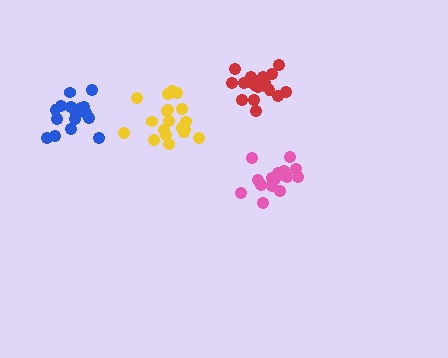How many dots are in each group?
Group 1: 19 dots, Group 2: 16 dots, Group 3: 16 dots, Group 4: 19 dots (70 total).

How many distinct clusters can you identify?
There are 4 distinct clusters.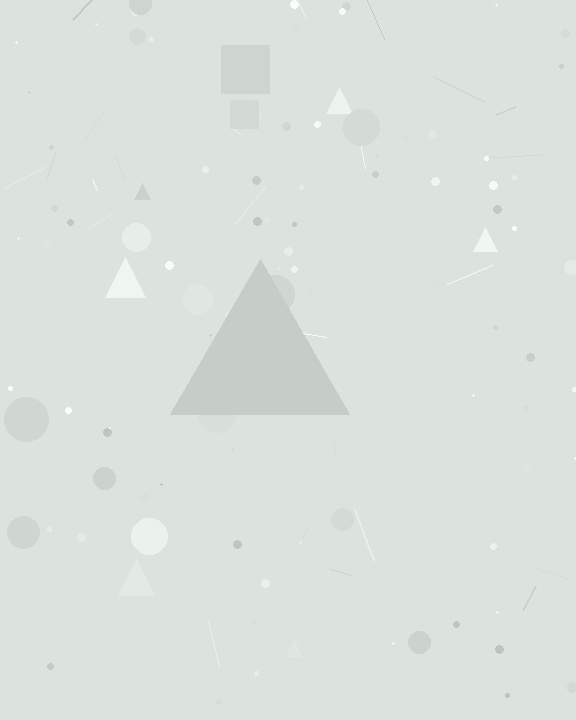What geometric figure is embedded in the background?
A triangle is embedded in the background.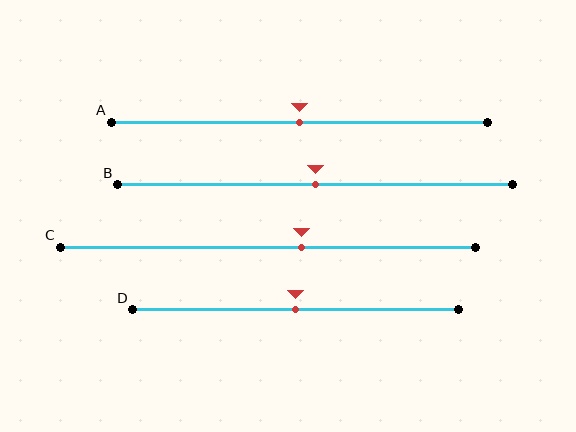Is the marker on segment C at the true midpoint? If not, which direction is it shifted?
No, the marker on segment C is shifted to the right by about 8% of the segment length.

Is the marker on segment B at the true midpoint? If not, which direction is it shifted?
Yes, the marker on segment B is at the true midpoint.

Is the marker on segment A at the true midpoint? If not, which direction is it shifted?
Yes, the marker on segment A is at the true midpoint.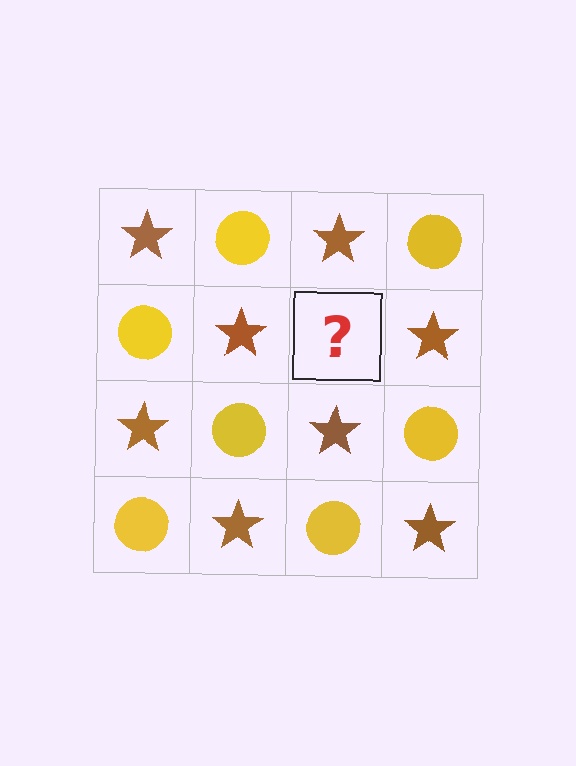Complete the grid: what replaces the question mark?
The question mark should be replaced with a yellow circle.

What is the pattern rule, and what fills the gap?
The rule is that it alternates brown star and yellow circle in a checkerboard pattern. The gap should be filled with a yellow circle.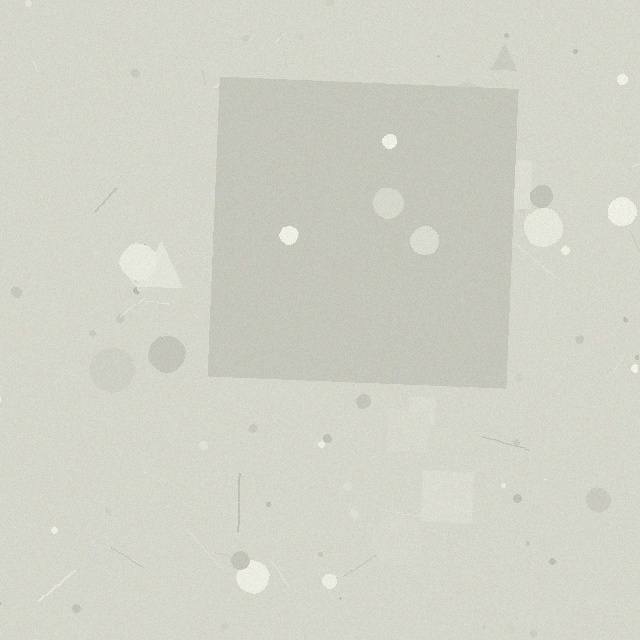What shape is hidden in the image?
A square is hidden in the image.